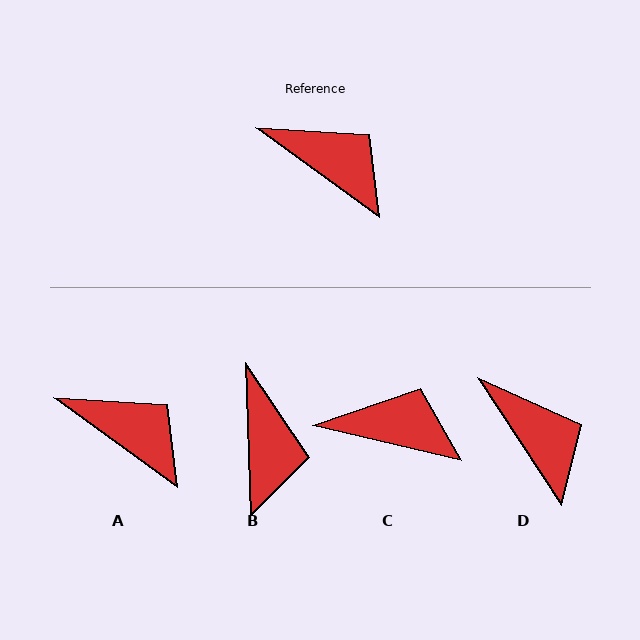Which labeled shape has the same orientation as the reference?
A.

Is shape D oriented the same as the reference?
No, it is off by about 21 degrees.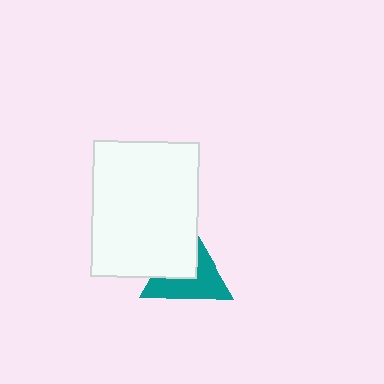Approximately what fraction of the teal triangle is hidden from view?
Roughly 44% of the teal triangle is hidden behind the white rectangle.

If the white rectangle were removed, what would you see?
You would see the complete teal triangle.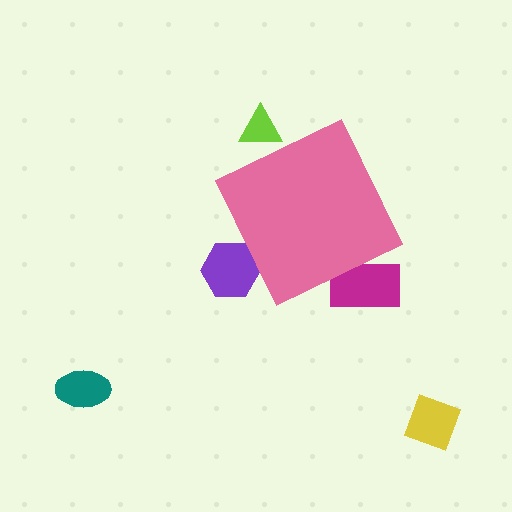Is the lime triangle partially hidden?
Yes, the lime triangle is partially hidden behind the pink diamond.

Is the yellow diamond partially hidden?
No, the yellow diamond is fully visible.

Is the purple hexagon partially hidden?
Yes, the purple hexagon is partially hidden behind the pink diamond.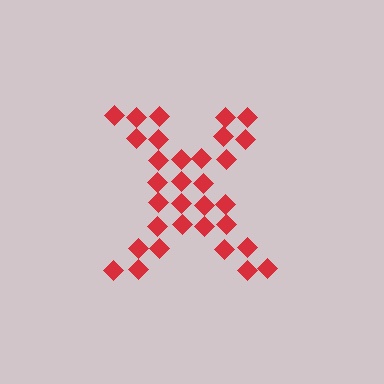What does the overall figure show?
The overall figure shows the letter X.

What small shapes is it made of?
It is made of small diamonds.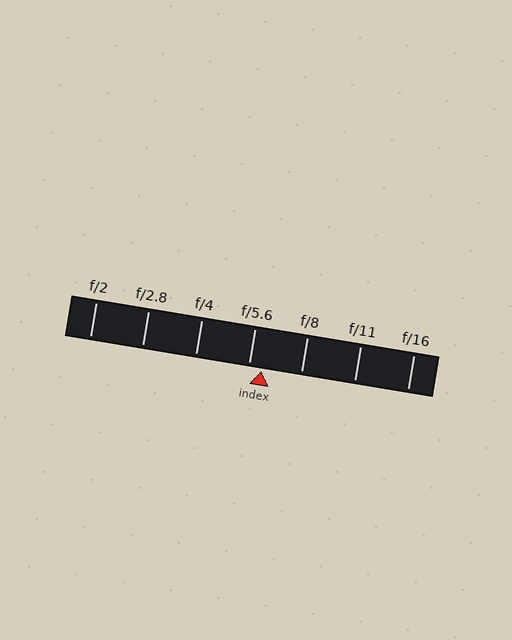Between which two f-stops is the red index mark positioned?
The index mark is between f/5.6 and f/8.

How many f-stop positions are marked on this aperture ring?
There are 7 f-stop positions marked.